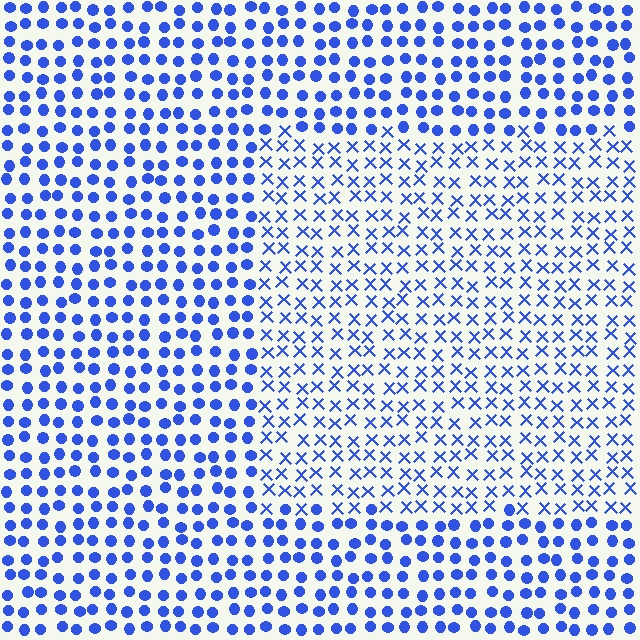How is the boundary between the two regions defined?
The boundary is defined by a change in element shape: X marks inside vs. circles outside. All elements share the same color and spacing.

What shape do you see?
I see a rectangle.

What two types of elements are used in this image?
The image uses X marks inside the rectangle region and circles outside it.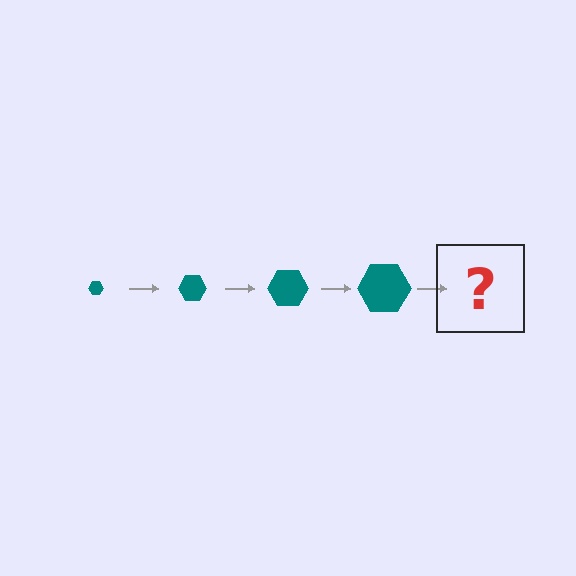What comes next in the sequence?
The next element should be a teal hexagon, larger than the previous one.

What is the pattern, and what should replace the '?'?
The pattern is that the hexagon gets progressively larger each step. The '?' should be a teal hexagon, larger than the previous one.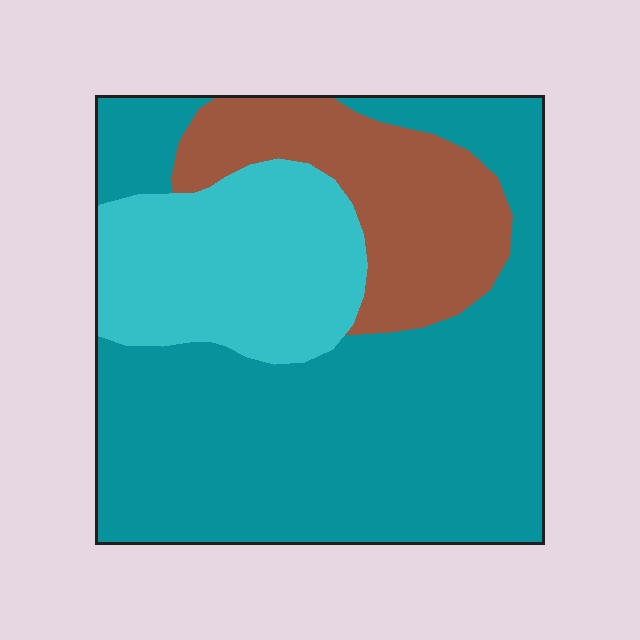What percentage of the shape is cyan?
Cyan covers roughly 20% of the shape.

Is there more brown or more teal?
Teal.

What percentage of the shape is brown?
Brown covers around 20% of the shape.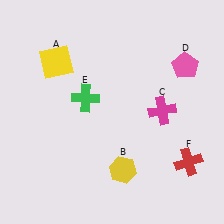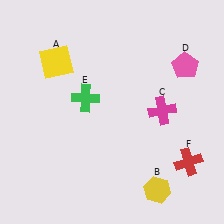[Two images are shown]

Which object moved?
The yellow hexagon (B) moved right.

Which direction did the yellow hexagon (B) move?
The yellow hexagon (B) moved right.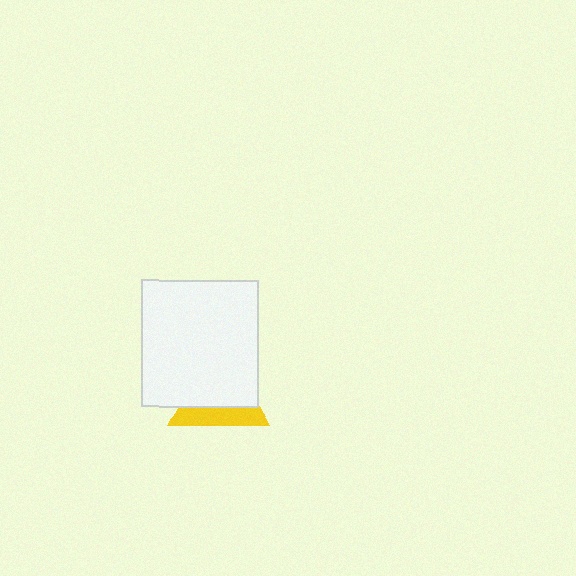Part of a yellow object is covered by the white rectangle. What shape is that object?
It is a triangle.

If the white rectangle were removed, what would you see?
You would see the complete yellow triangle.